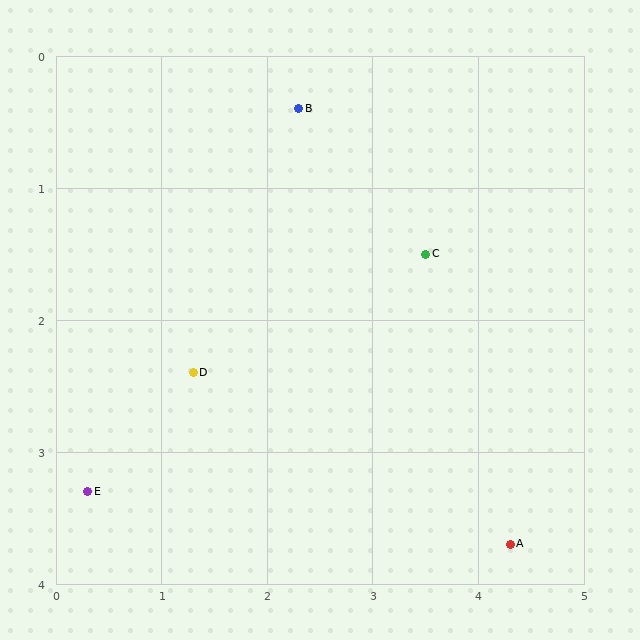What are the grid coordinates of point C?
Point C is at approximately (3.5, 1.5).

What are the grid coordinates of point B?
Point B is at approximately (2.3, 0.4).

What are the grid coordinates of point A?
Point A is at approximately (4.3, 3.7).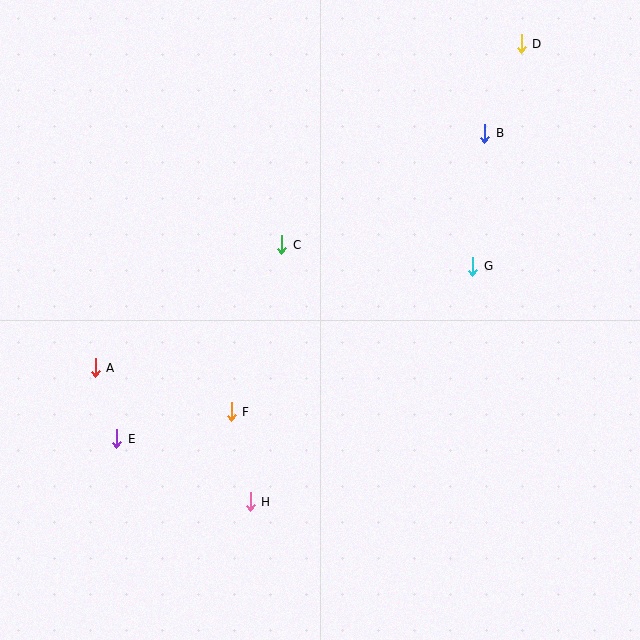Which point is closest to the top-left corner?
Point C is closest to the top-left corner.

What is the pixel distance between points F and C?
The distance between F and C is 175 pixels.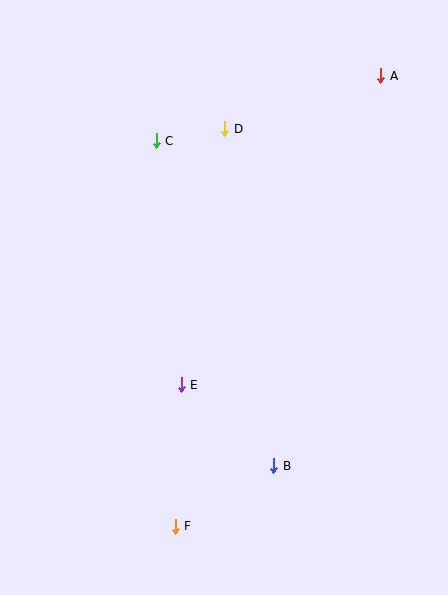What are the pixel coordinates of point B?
Point B is at (274, 466).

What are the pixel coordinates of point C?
Point C is at (156, 141).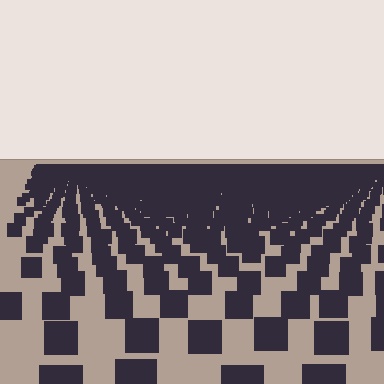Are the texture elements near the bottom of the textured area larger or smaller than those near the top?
Larger. Near the bottom, elements are closer to the viewer and appear at a bigger on-screen size.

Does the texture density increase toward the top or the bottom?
Density increases toward the top.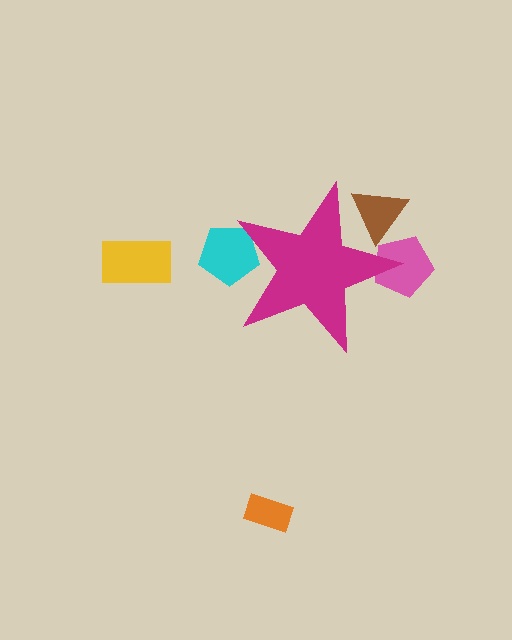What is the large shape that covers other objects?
A magenta star.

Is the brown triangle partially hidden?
Yes, the brown triangle is partially hidden behind the magenta star.